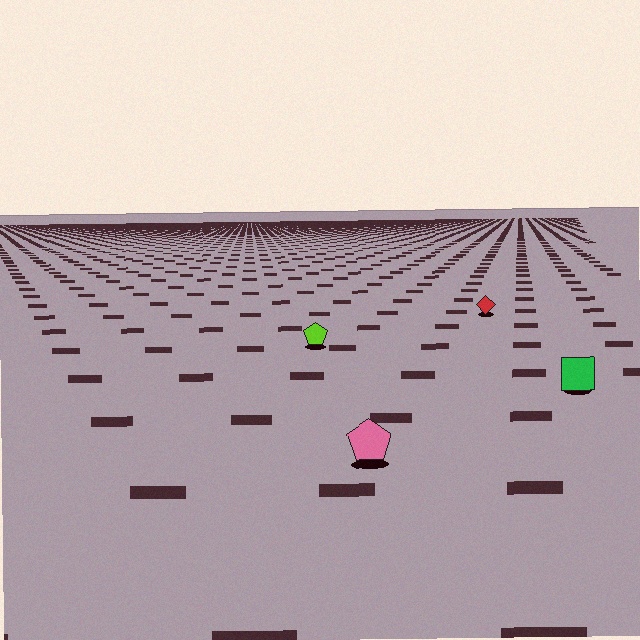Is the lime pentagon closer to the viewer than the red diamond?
Yes. The lime pentagon is closer — you can tell from the texture gradient: the ground texture is coarser near it.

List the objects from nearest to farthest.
From nearest to farthest: the pink pentagon, the green square, the lime pentagon, the red diamond.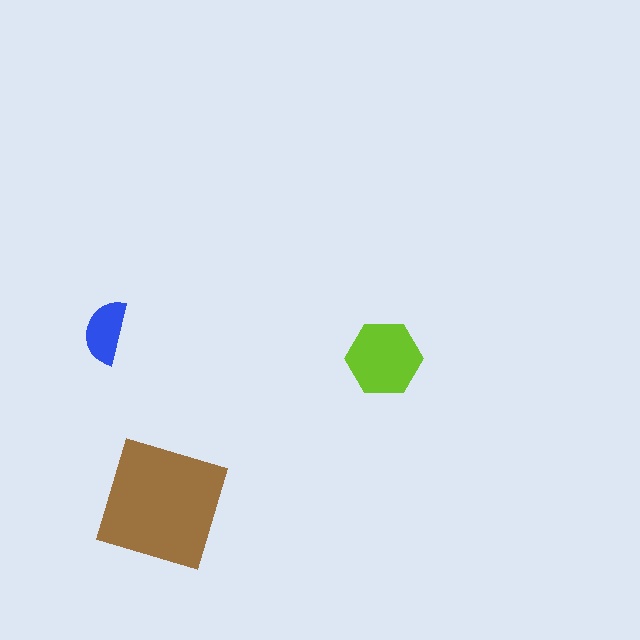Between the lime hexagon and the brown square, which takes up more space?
The brown square.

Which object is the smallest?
The blue semicircle.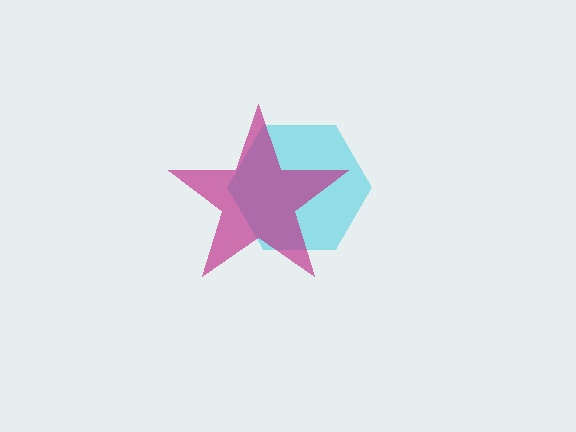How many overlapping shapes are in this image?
There are 2 overlapping shapes in the image.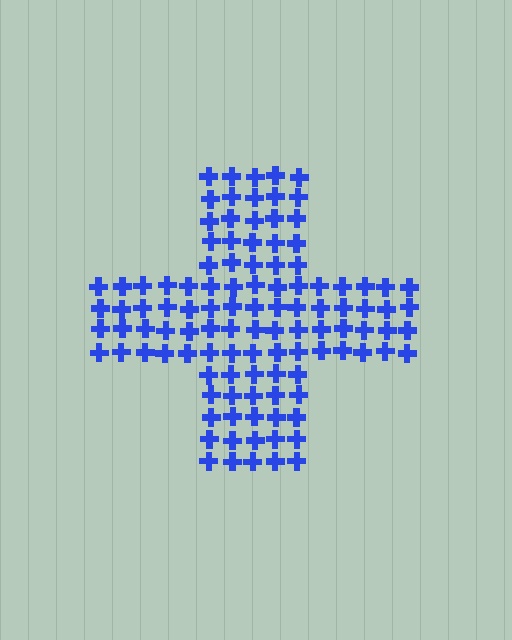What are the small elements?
The small elements are crosses.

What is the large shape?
The large shape is a cross.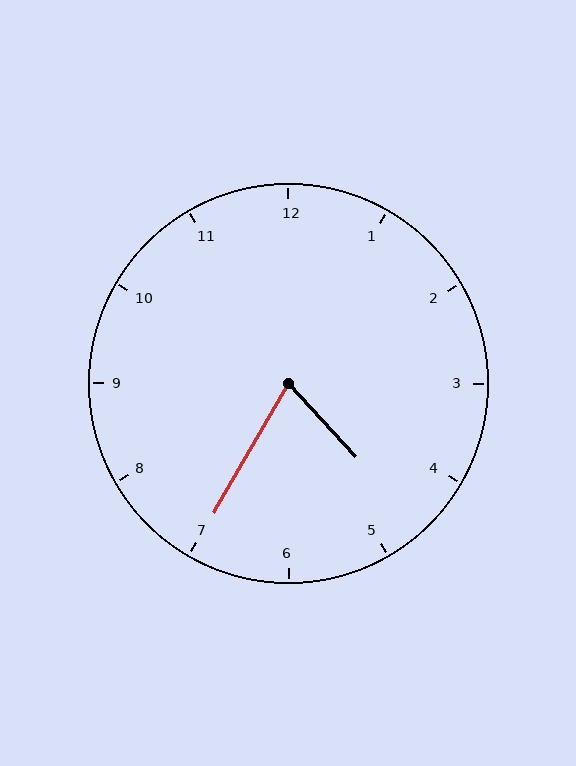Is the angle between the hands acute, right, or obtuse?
It is acute.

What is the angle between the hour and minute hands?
Approximately 72 degrees.